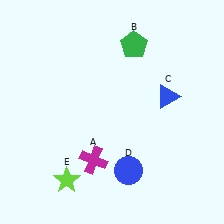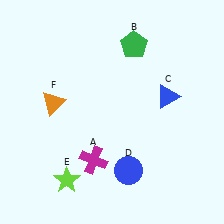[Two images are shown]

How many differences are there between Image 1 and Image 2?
There is 1 difference between the two images.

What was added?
An orange triangle (F) was added in Image 2.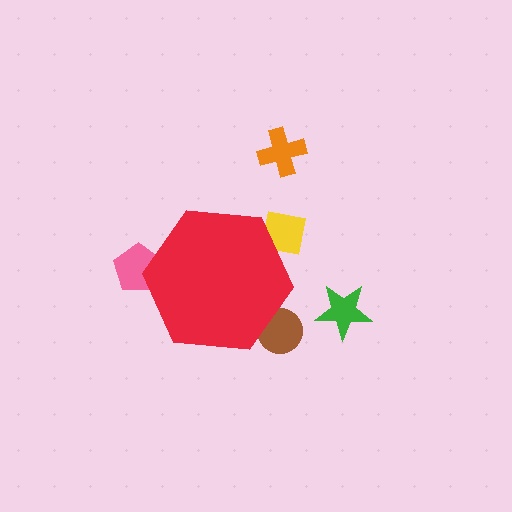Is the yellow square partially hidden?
Yes, the yellow square is partially hidden behind the red hexagon.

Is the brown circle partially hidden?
Yes, the brown circle is partially hidden behind the red hexagon.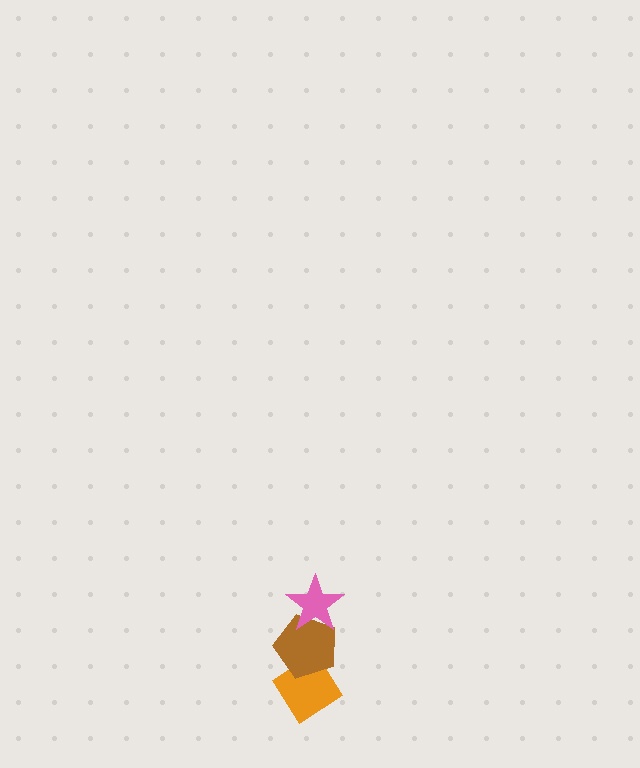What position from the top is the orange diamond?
The orange diamond is 3rd from the top.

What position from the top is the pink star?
The pink star is 1st from the top.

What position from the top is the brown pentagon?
The brown pentagon is 2nd from the top.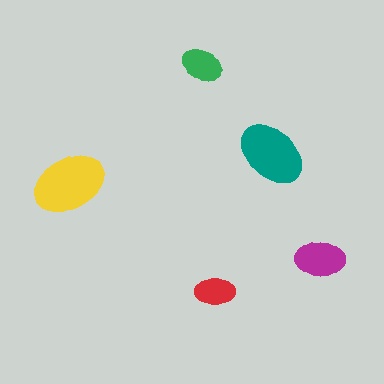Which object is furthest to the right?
The magenta ellipse is rightmost.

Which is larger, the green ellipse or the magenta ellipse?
The magenta one.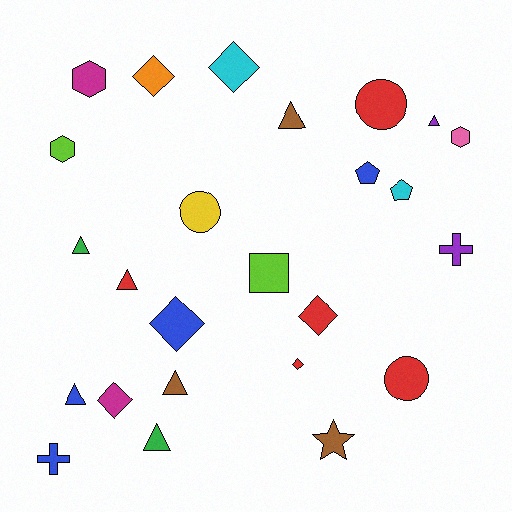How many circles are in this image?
There are 3 circles.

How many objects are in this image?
There are 25 objects.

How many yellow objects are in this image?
There is 1 yellow object.